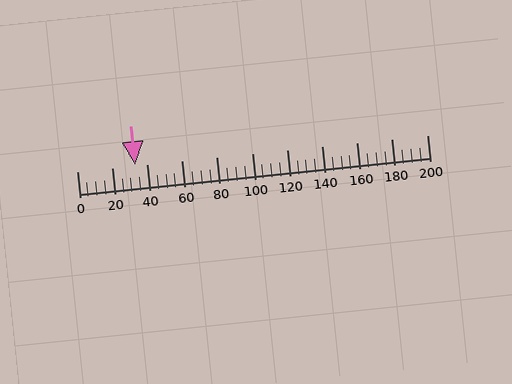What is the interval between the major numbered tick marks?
The major tick marks are spaced 20 units apart.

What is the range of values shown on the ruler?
The ruler shows values from 0 to 200.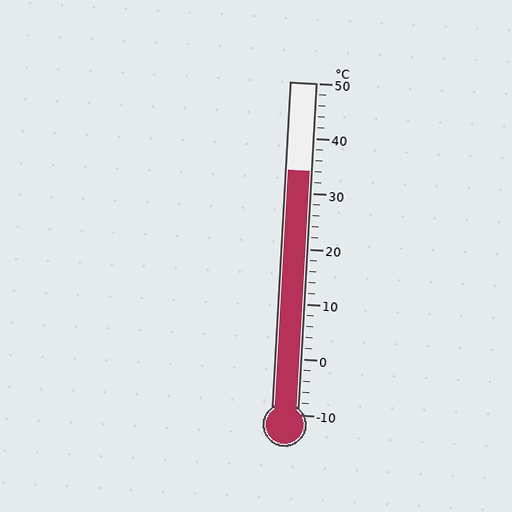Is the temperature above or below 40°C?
The temperature is below 40°C.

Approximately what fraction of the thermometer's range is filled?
The thermometer is filled to approximately 75% of its range.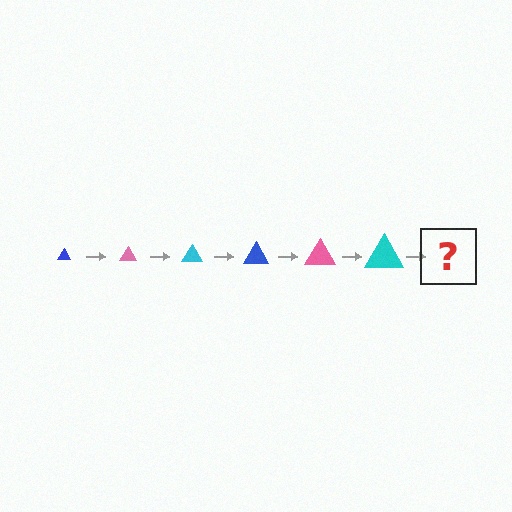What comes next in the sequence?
The next element should be a blue triangle, larger than the previous one.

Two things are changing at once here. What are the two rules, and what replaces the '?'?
The two rules are that the triangle grows larger each step and the color cycles through blue, pink, and cyan. The '?' should be a blue triangle, larger than the previous one.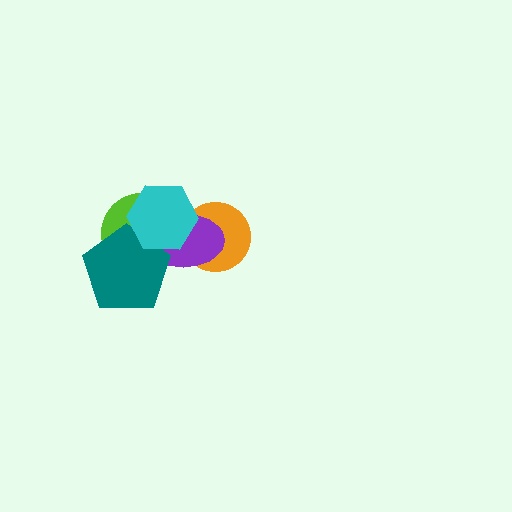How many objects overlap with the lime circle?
3 objects overlap with the lime circle.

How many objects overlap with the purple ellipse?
4 objects overlap with the purple ellipse.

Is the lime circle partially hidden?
Yes, it is partially covered by another shape.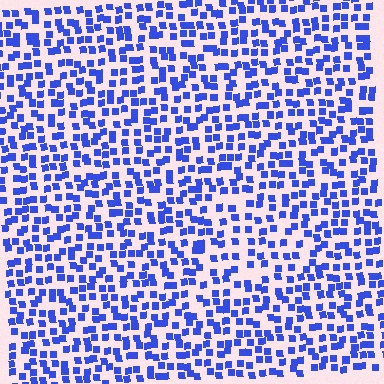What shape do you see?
I see a triangle.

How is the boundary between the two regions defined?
The boundary is defined by a change in element density (approximately 1.5x ratio). All elements are the same color, size, and shape.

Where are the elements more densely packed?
The elements are more densely packed outside the triangle boundary.